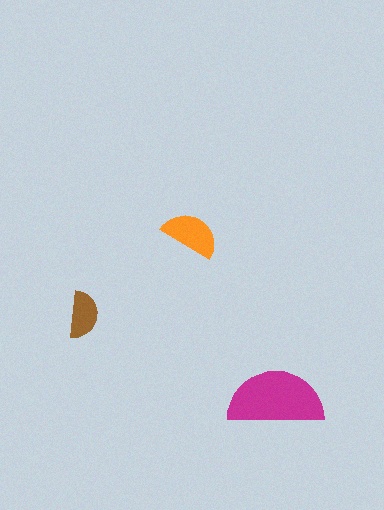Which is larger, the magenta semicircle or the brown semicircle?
The magenta one.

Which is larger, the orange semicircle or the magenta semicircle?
The magenta one.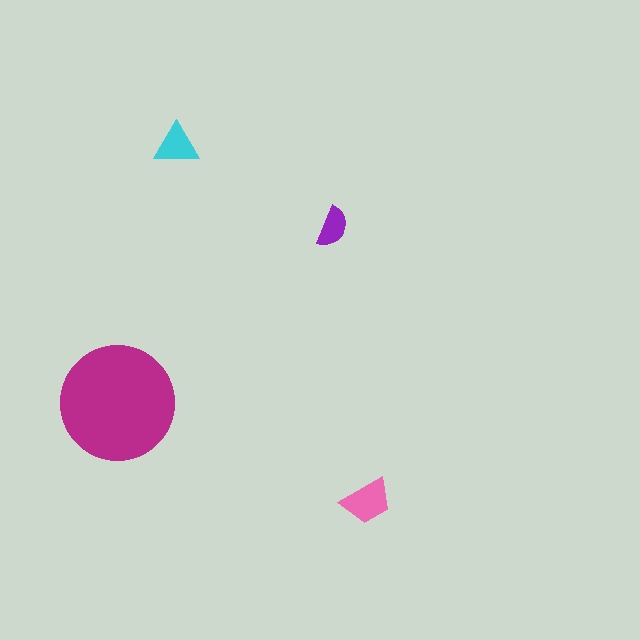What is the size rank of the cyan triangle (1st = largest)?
3rd.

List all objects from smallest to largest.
The purple semicircle, the cyan triangle, the pink trapezoid, the magenta circle.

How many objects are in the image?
There are 4 objects in the image.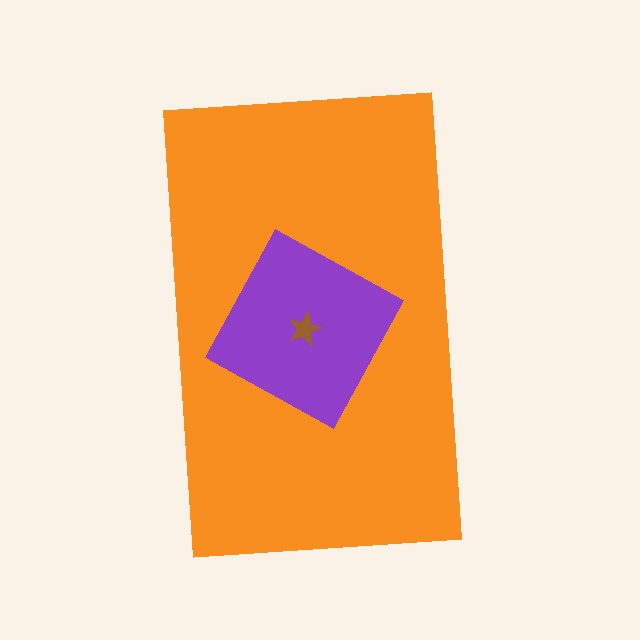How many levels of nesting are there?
3.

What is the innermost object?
The brown star.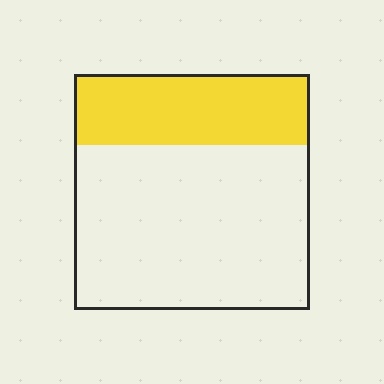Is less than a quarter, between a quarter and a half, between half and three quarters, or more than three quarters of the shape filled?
Between a quarter and a half.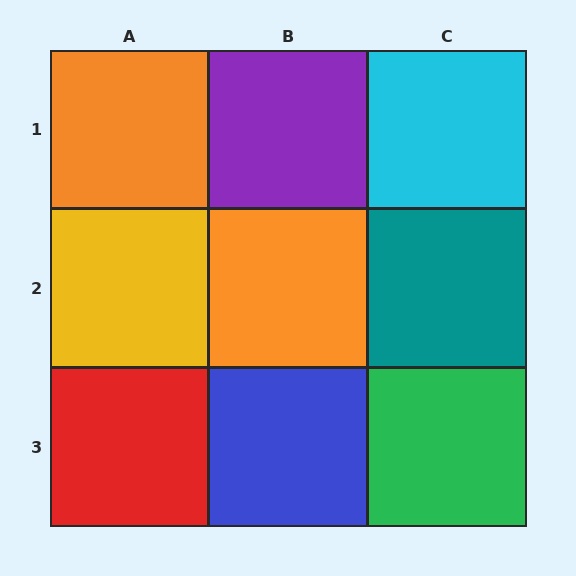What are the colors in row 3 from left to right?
Red, blue, green.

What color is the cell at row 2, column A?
Yellow.